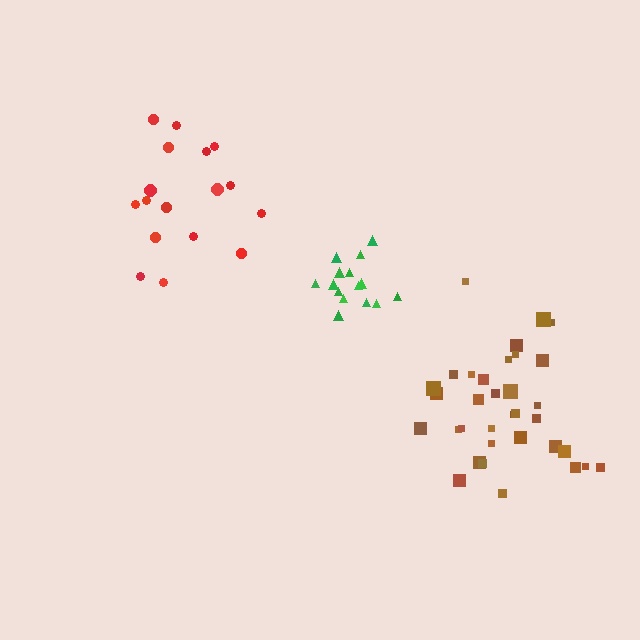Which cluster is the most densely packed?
Green.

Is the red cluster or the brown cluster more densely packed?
Brown.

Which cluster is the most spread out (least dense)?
Red.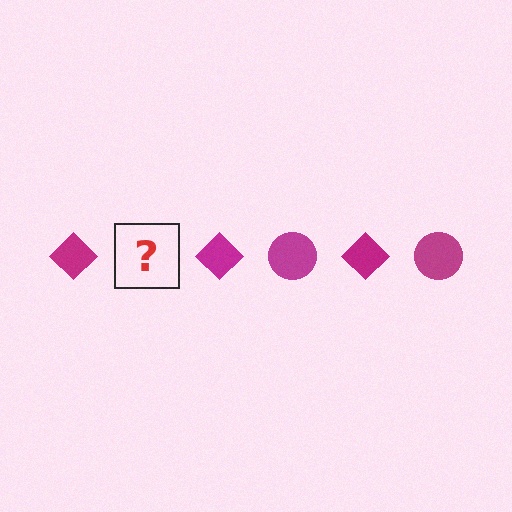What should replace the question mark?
The question mark should be replaced with a magenta circle.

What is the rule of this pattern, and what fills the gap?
The rule is that the pattern cycles through diamond, circle shapes in magenta. The gap should be filled with a magenta circle.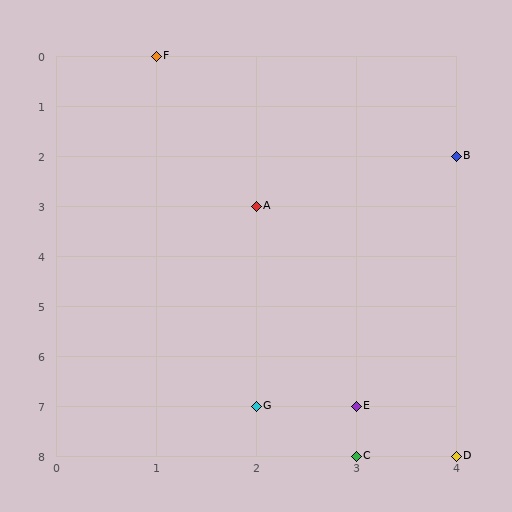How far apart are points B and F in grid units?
Points B and F are 3 columns and 2 rows apart (about 3.6 grid units diagonally).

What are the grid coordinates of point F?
Point F is at grid coordinates (1, 0).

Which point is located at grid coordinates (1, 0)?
Point F is at (1, 0).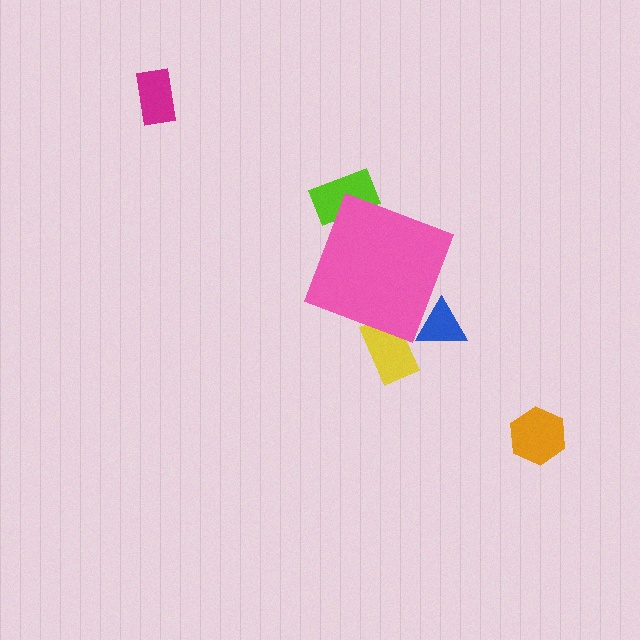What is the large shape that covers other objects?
A pink diamond.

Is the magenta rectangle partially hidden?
No, the magenta rectangle is fully visible.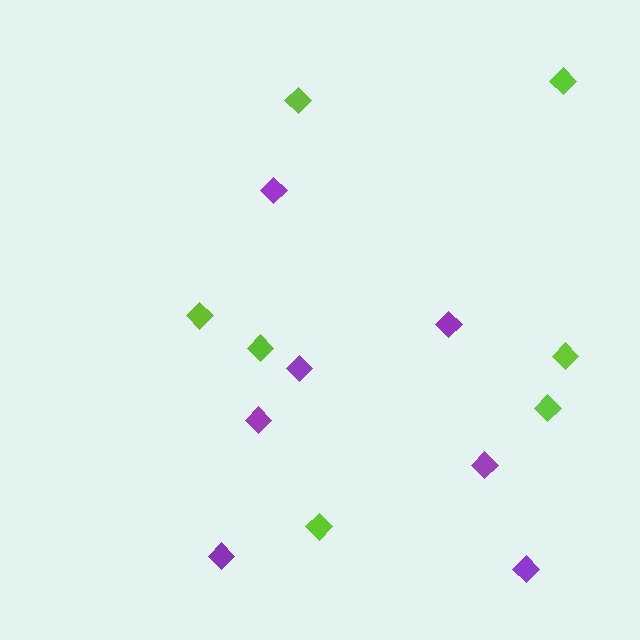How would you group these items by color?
There are 2 groups: one group of lime diamonds (7) and one group of purple diamonds (7).